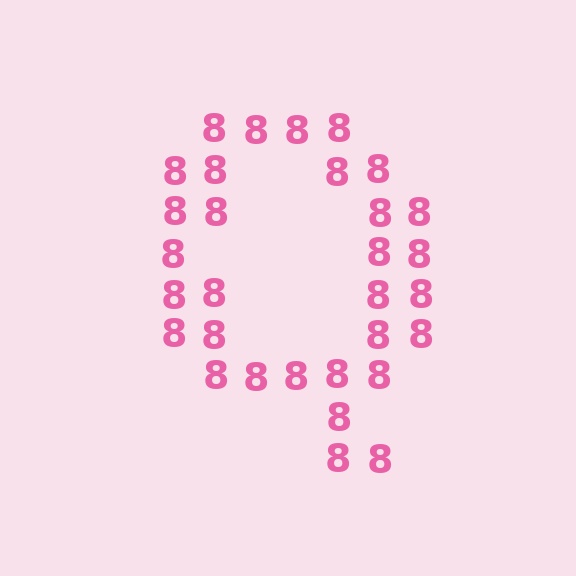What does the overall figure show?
The overall figure shows the letter Q.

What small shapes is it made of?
It is made of small digit 8's.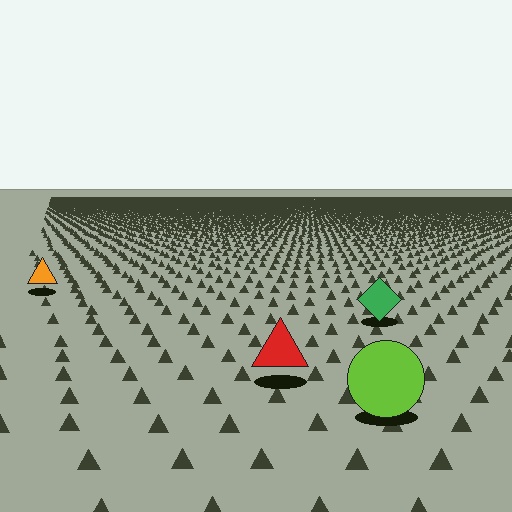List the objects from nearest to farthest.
From nearest to farthest: the lime circle, the red triangle, the green diamond, the orange triangle.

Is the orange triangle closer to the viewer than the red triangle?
No. The red triangle is closer — you can tell from the texture gradient: the ground texture is coarser near it.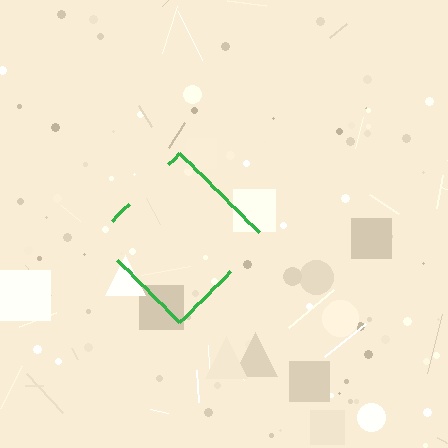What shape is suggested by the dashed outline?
The dashed outline suggests a diamond.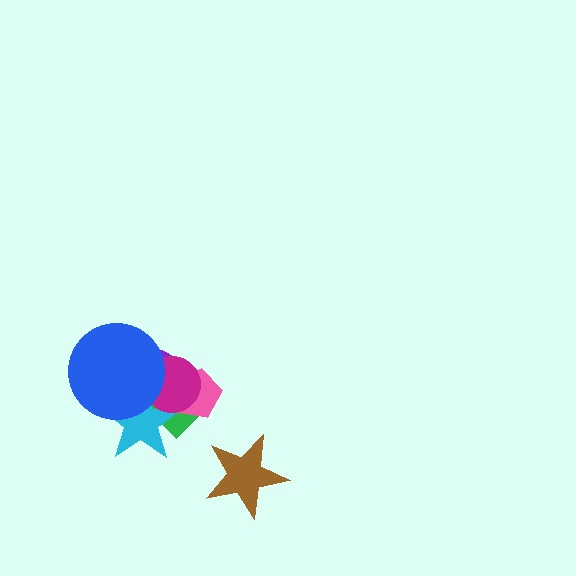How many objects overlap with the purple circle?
5 objects overlap with the purple circle.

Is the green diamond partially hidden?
Yes, it is partially covered by another shape.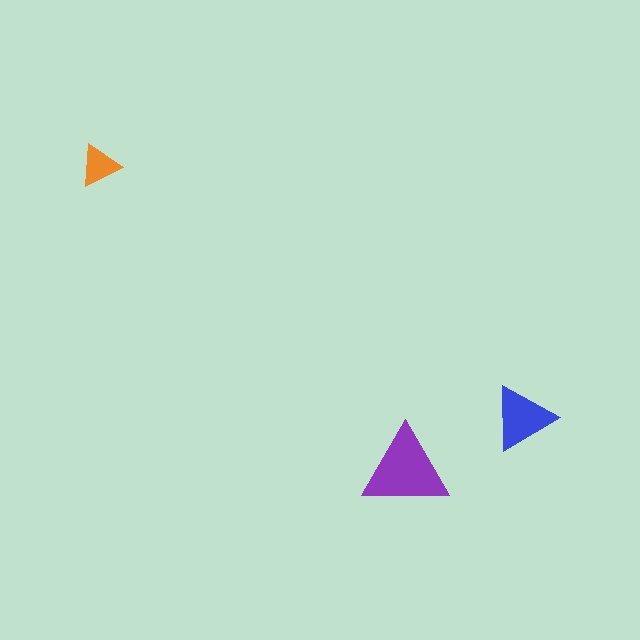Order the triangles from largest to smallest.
the purple one, the blue one, the orange one.